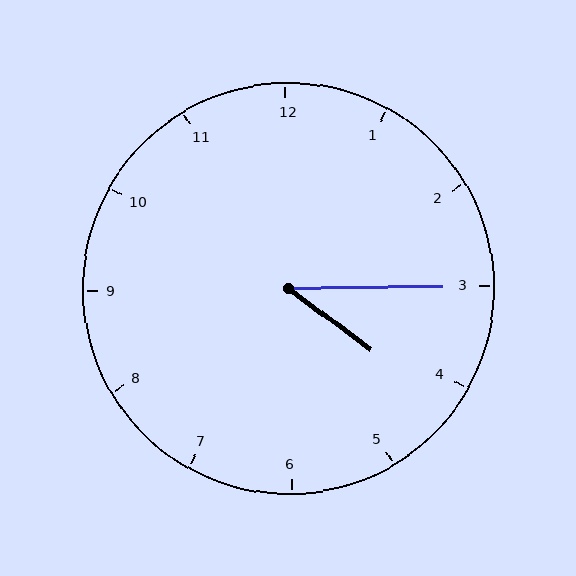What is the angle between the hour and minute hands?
Approximately 38 degrees.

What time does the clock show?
4:15.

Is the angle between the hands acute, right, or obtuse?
It is acute.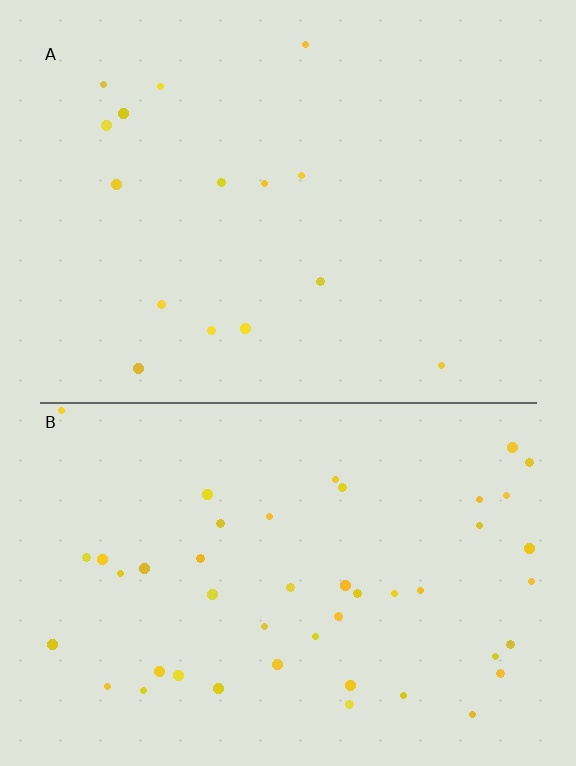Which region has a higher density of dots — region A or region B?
B (the bottom).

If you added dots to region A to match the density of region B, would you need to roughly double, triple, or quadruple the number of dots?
Approximately triple.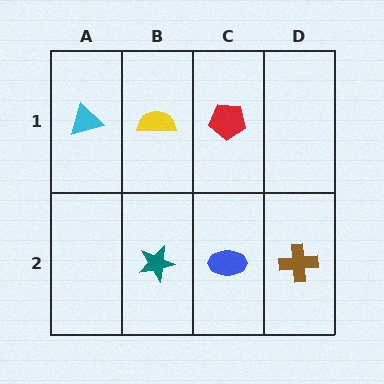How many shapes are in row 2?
3 shapes.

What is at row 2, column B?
A teal star.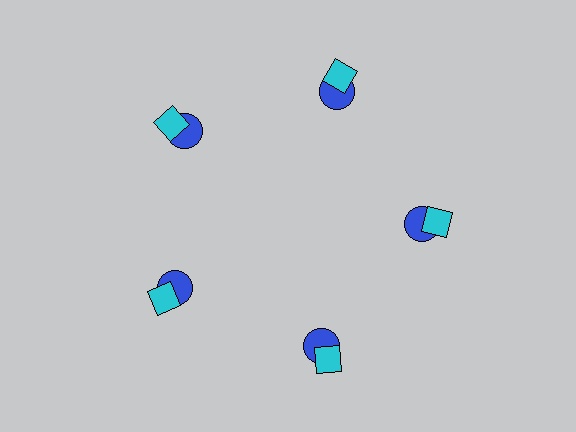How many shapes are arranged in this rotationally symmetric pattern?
There are 10 shapes, arranged in 5 groups of 2.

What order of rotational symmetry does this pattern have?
This pattern has 5-fold rotational symmetry.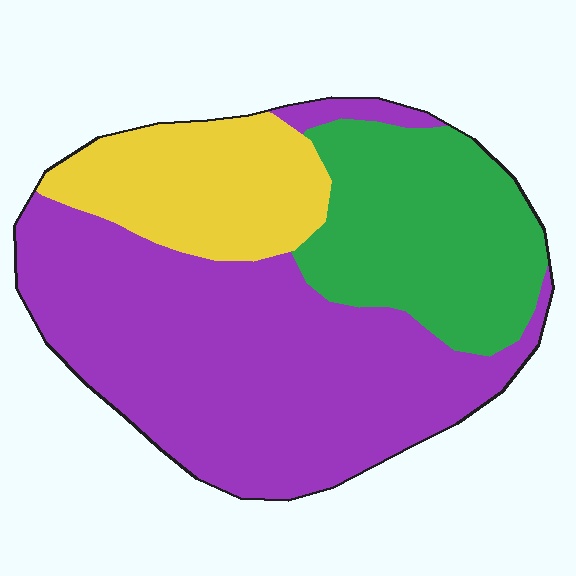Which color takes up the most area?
Purple, at roughly 55%.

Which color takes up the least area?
Yellow, at roughly 20%.